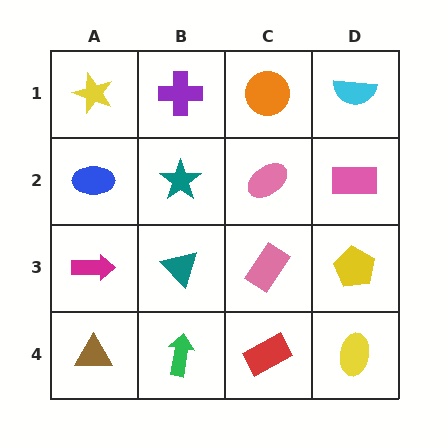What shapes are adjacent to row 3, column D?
A pink rectangle (row 2, column D), a yellow ellipse (row 4, column D), a pink rectangle (row 3, column C).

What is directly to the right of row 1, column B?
An orange circle.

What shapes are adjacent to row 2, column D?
A cyan semicircle (row 1, column D), a yellow pentagon (row 3, column D), a pink ellipse (row 2, column C).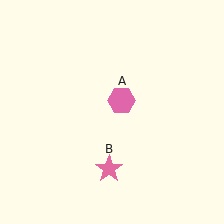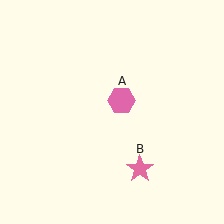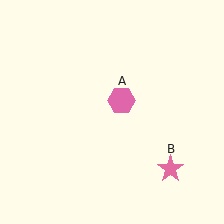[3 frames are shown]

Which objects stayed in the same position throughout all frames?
Pink hexagon (object A) remained stationary.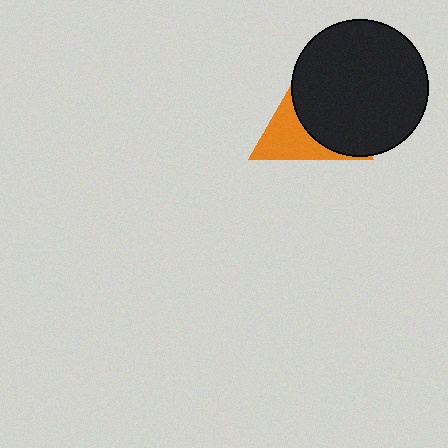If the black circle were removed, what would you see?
You would see the complete orange triangle.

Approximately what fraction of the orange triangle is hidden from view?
Roughly 58% of the orange triangle is hidden behind the black circle.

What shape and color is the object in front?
The object in front is a black circle.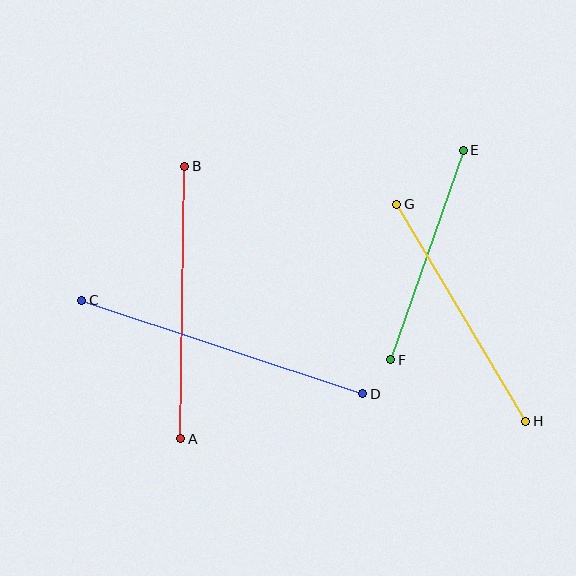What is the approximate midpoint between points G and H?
The midpoint is at approximately (461, 313) pixels.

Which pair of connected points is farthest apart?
Points C and D are farthest apart.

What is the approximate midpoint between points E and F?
The midpoint is at approximately (427, 255) pixels.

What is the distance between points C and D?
The distance is approximately 296 pixels.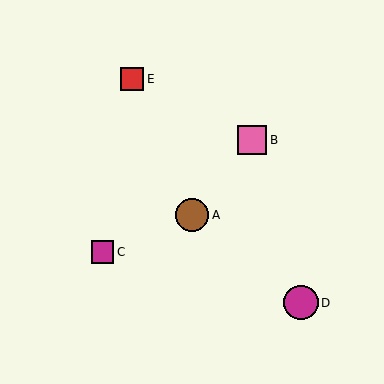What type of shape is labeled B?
Shape B is a pink square.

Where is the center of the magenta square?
The center of the magenta square is at (102, 252).